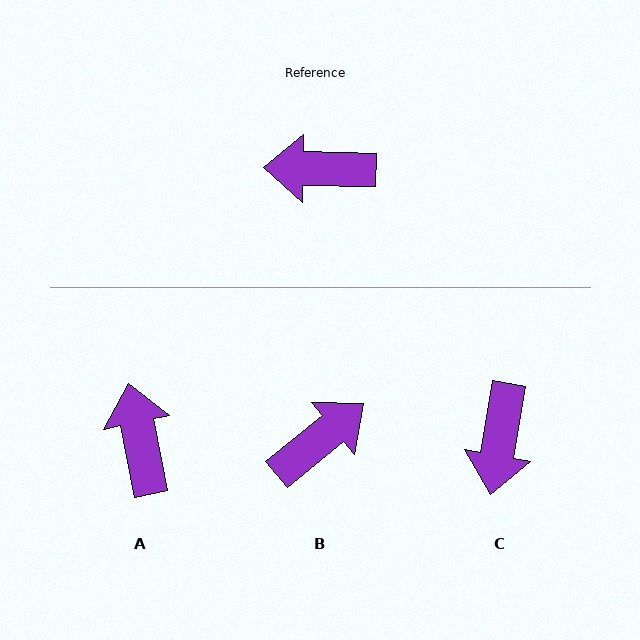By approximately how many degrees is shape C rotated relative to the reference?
Approximately 82 degrees counter-clockwise.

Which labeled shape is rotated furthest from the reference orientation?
B, about 140 degrees away.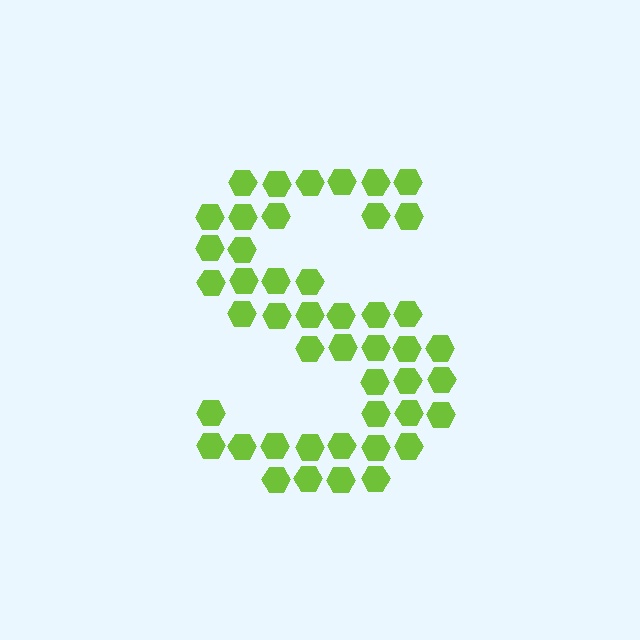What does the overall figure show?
The overall figure shows the letter S.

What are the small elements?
The small elements are hexagons.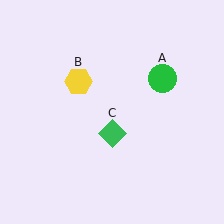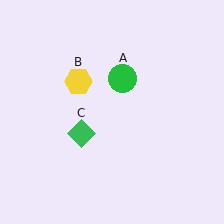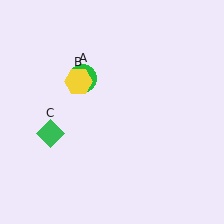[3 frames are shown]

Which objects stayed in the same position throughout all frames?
Yellow hexagon (object B) remained stationary.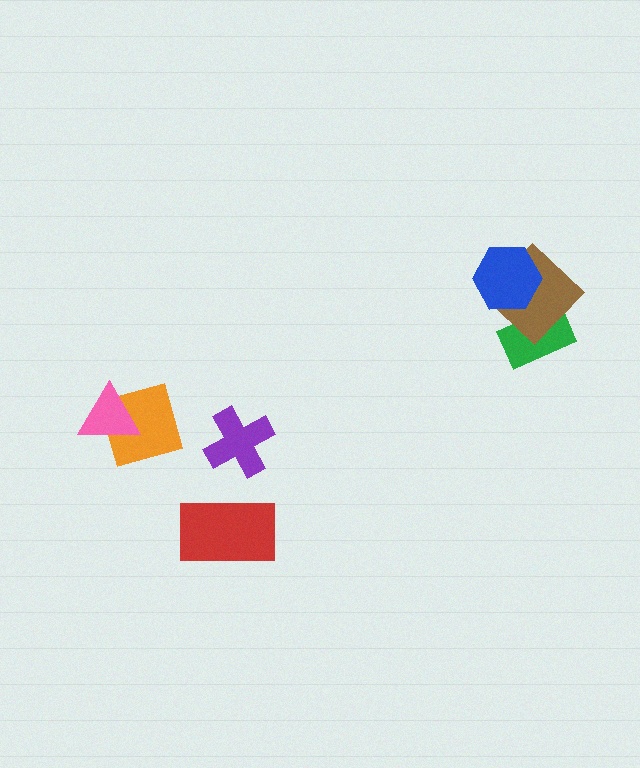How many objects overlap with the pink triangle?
1 object overlaps with the pink triangle.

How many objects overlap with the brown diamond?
2 objects overlap with the brown diamond.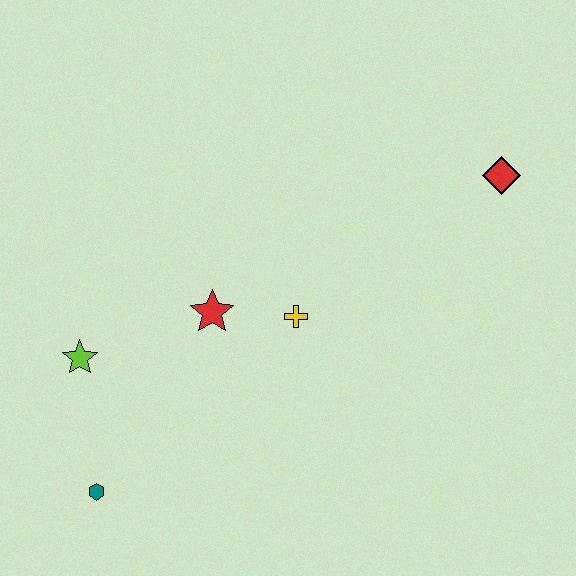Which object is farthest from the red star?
The red diamond is farthest from the red star.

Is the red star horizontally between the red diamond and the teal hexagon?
Yes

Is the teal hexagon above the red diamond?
No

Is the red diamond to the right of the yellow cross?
Yes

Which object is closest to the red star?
The yellow cross is closest to the red star.